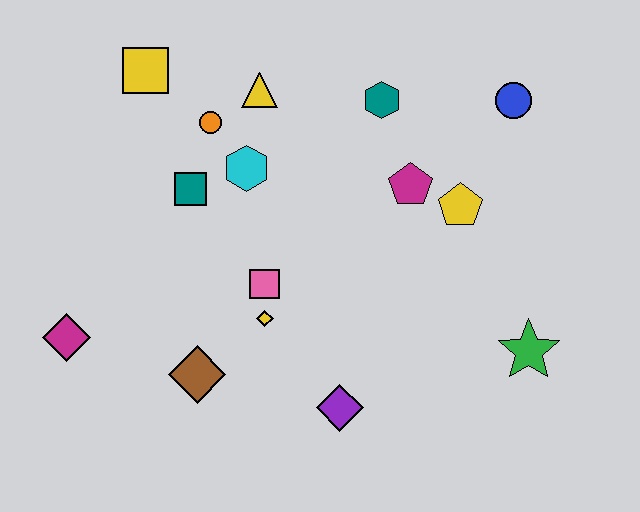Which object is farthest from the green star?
The yellow square is farthest from the green star.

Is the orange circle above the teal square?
Yes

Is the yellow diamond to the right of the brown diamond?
Yes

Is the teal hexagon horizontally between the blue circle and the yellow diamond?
Yes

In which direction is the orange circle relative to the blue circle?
The orange circle is to the left of the blue circle.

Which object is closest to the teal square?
The cyan hexagon is closest to the teal square.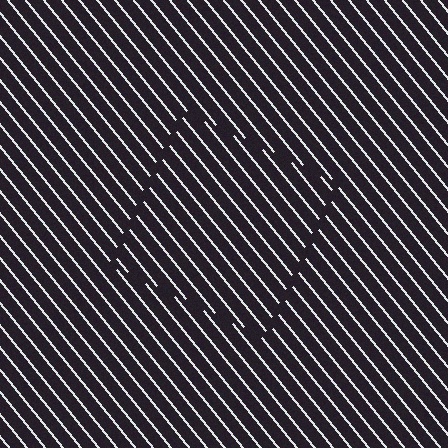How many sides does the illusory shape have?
4 sides — the line-ends trace a square.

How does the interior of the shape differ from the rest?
The interior of the shape contains the same grating, shifted by half a period — the contour is defined by the phase discontinuity where line-ends from the inner and outer gratings abut.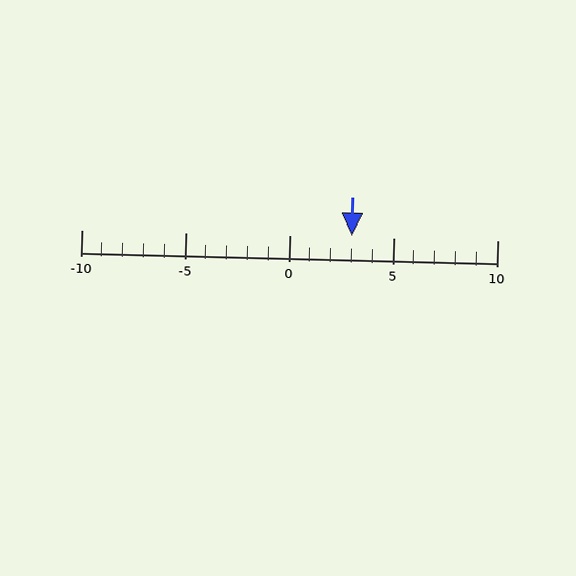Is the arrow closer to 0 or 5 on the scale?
The arrow is closer to 5.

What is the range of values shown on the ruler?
The ruler shows values from -10 to 10.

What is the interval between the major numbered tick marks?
The major tick marks are spaced 5 units apart.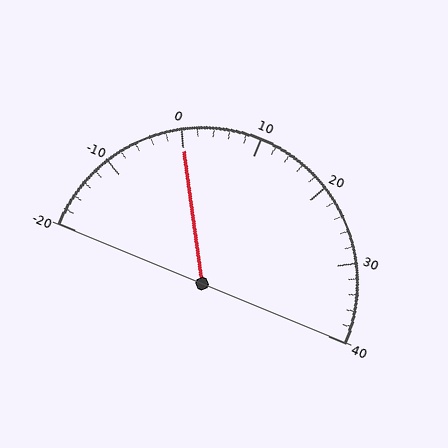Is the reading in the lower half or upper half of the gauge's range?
The reading is in the lower half of the range (-20 to 40).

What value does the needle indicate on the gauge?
The needle indicates approximately 0.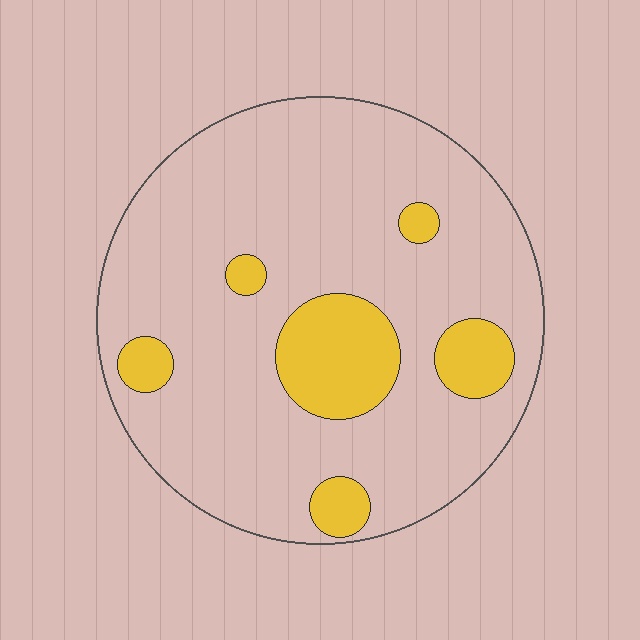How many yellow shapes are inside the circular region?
6.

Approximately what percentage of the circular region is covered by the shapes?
Approximately 15%.